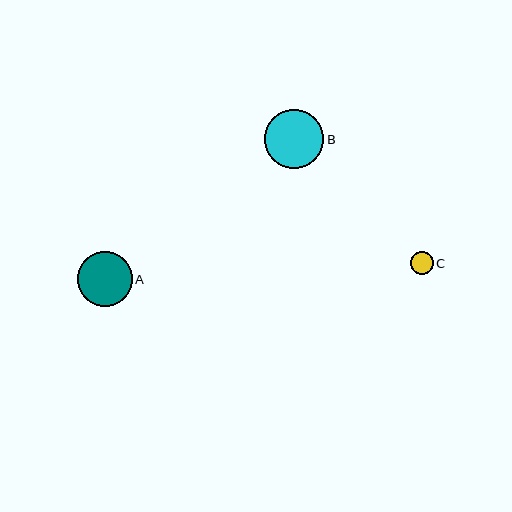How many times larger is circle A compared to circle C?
Circle A is approximately 2.4 times the size of circle C.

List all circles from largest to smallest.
From largest to smallest: B, A, C.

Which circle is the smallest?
Circle C is the smallest with a size of approximately 23 pixels.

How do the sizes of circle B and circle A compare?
Circle B and circle A are approximately the same size.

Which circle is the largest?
Circle B is the largest with a size of approximately 59 pixels.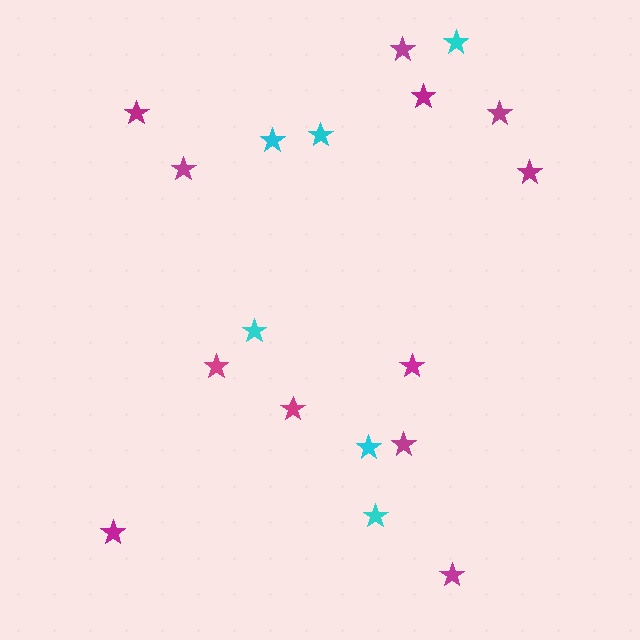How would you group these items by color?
There are 2 groups: one group of magenta stars (12) and one group of cyan stars (6).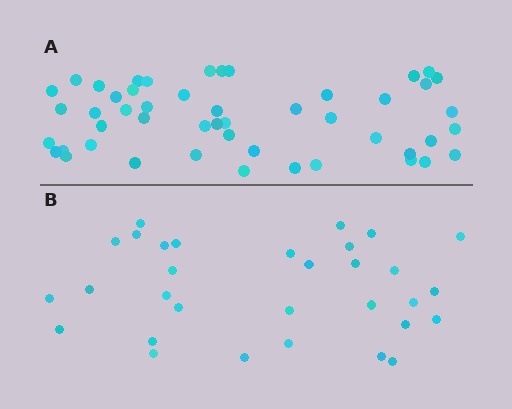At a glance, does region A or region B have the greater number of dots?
Region A (the top region) has more dots.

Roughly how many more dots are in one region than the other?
Region A has approximately 20 more dots than region B.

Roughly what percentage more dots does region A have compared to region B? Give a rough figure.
About 60% more.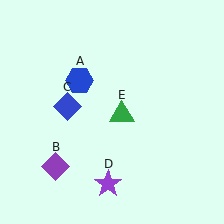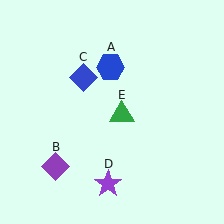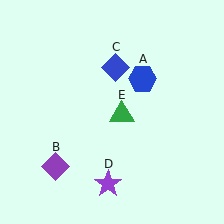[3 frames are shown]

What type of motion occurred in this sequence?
The blue hexagon (object A), blue diamond (object C) rotated clockwise around the center of the scene.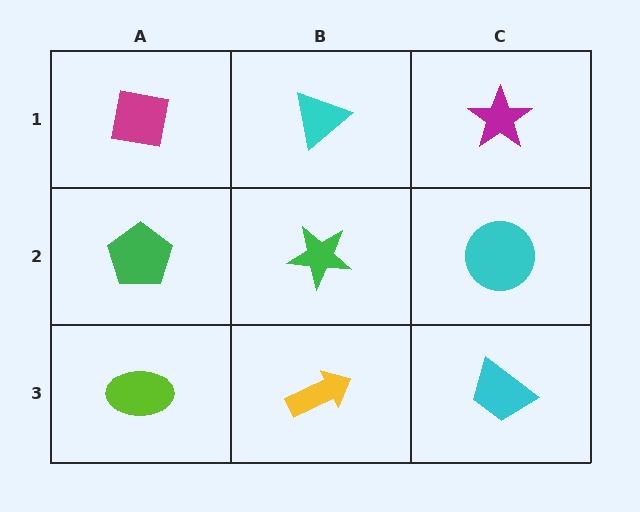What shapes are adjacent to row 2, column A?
A magenta square (row 1, column A), a lime ellipse (row 3, column A), a green star (row 2, column B).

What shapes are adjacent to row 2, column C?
A magenta star (row 1, column C), a cyan trapezoid (row 3, column C), a green star (row 2, column B).